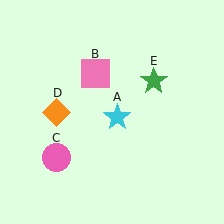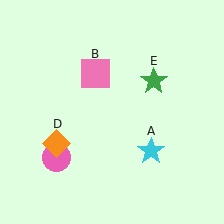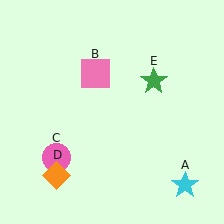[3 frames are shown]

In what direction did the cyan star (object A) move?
The cyan star (object A) moved down and to the right.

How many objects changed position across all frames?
2 objects changed position: cyan star (object A), orange diamond (object D).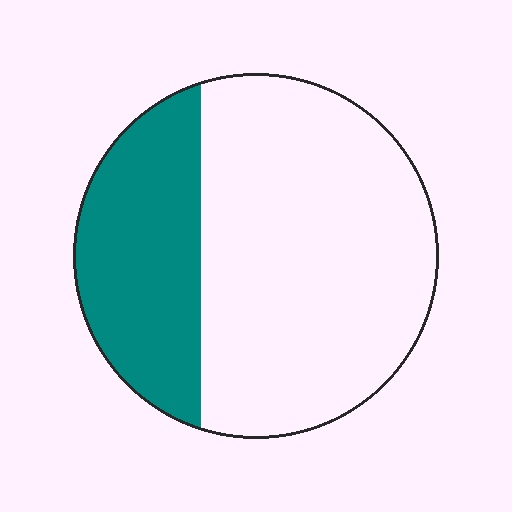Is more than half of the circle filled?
No.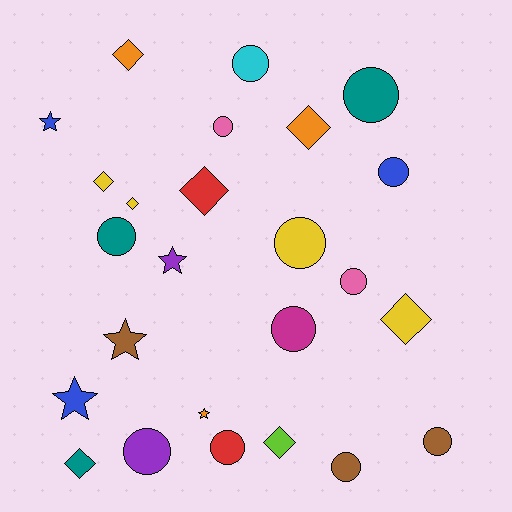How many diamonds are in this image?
There are 8 diamonds.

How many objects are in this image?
There are 25 objects.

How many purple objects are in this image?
There are 2 purple objects.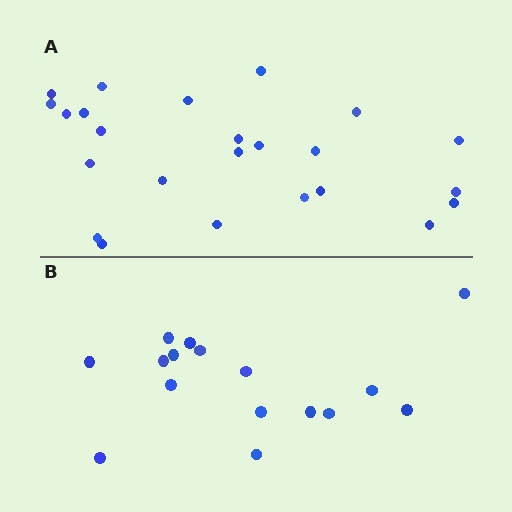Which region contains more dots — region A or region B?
Region A (the top region) has more dots.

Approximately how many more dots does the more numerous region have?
Region A has roughly 8 or so more dots than region B.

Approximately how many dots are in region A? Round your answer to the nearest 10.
About 20 dots. (The exact count is 24, which rounds to 20.)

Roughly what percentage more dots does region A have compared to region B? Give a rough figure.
About 50% more.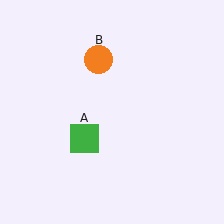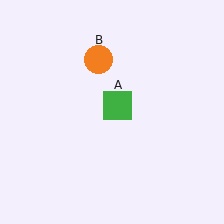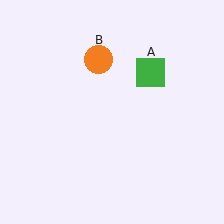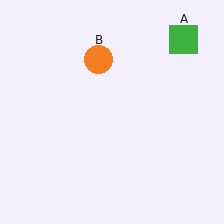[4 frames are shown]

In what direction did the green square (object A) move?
The green square (object A) moved up and to the right.